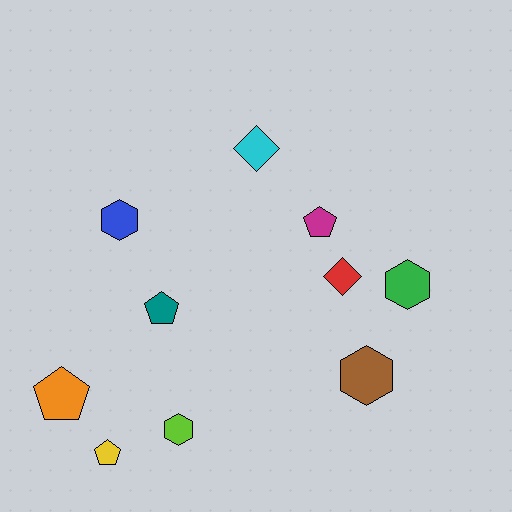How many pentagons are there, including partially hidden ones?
There are 4 pentagons.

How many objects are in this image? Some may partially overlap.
There are 10 objects.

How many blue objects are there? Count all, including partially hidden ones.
There is 1 blue object.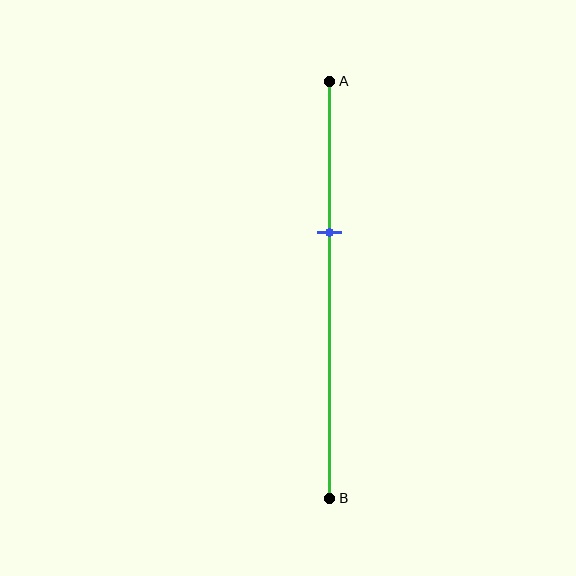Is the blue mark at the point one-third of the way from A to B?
Yes, the mark is approximately at the one-third point.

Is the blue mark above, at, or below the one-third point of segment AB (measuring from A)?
The blue mark is approximately at the one-third point of segment AB.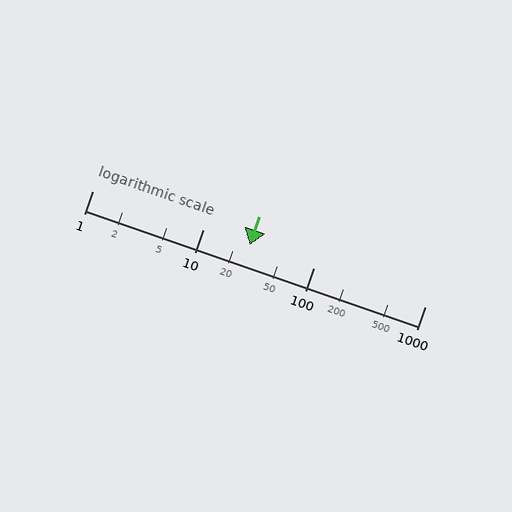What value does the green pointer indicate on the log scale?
The pointer indicates approximately 26.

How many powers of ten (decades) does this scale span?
The scale spans 3 decades, from 1 to 1000.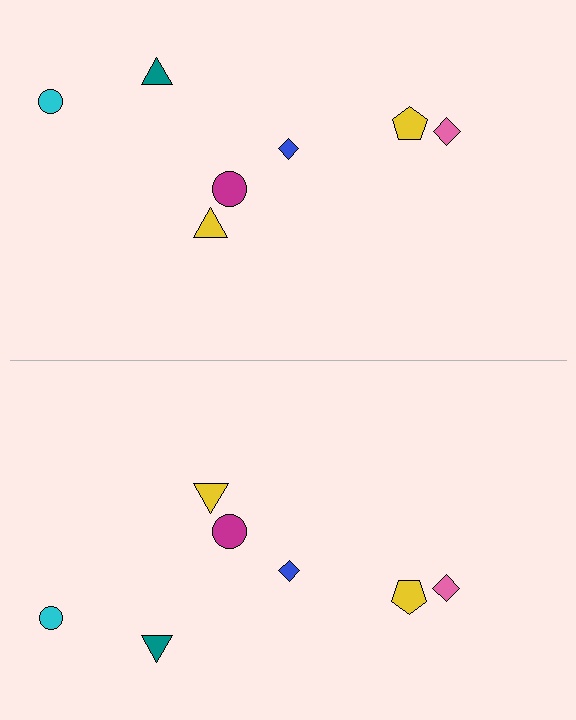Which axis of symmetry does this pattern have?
The pattern has a horizontal axis of symmetry running through the center of the image.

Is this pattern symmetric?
Yes, this pattern has bilateral (reflection) symmetry.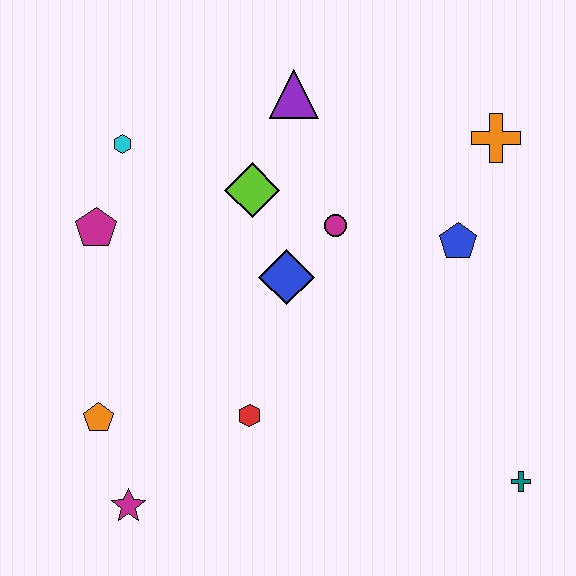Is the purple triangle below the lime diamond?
No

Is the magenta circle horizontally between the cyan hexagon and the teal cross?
Yes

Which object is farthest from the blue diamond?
The teal cross is farthest from the blue diamond.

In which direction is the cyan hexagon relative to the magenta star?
The cyan hexagon is above the magenta star.